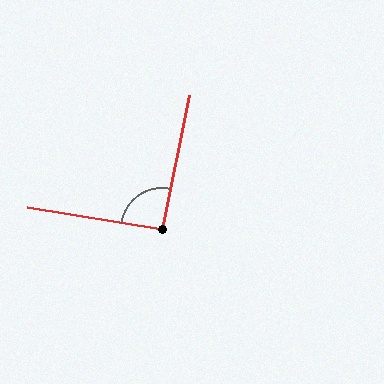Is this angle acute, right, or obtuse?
It is approximately a right angle.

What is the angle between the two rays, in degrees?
Approximately 92 degrees.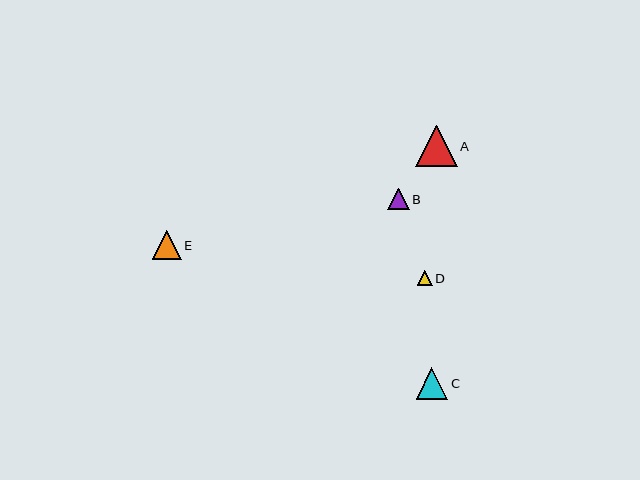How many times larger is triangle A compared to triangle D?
Triangle A is approximately 2.8 times the size of triangle D.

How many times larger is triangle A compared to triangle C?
Triangle A is approximately 1.3 times the size of triangle C.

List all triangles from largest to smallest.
From largest to smallest: A, C, E, B, D.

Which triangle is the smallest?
Triangle D is the smallest with a size of approximately 15 pixels.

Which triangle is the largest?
Triangle A is the largest with a size of approximately 41 pixels.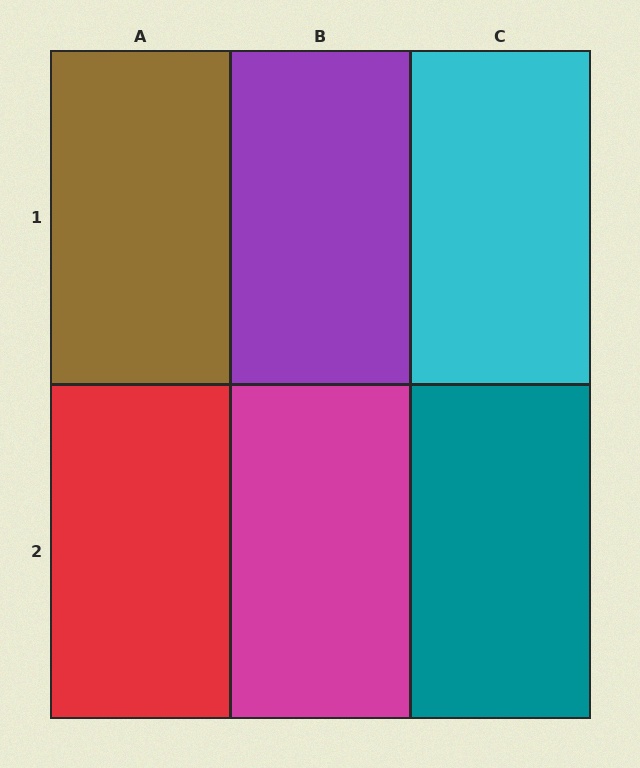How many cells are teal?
1 cell is teal.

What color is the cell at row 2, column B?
Magenta.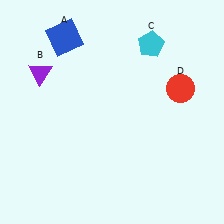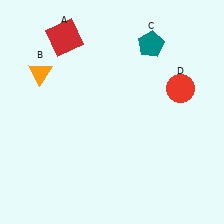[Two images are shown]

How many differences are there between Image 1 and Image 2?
There are 3 differences between the two images.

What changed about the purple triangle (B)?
In Image 1, B is purple. In Image 2, it changed to orange.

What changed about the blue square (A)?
In Image 1, A is blue. In Image 2, it changed to red.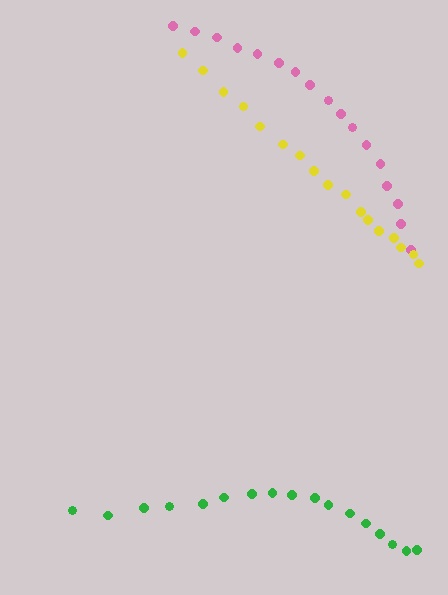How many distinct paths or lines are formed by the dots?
There are 3 distinct paths.